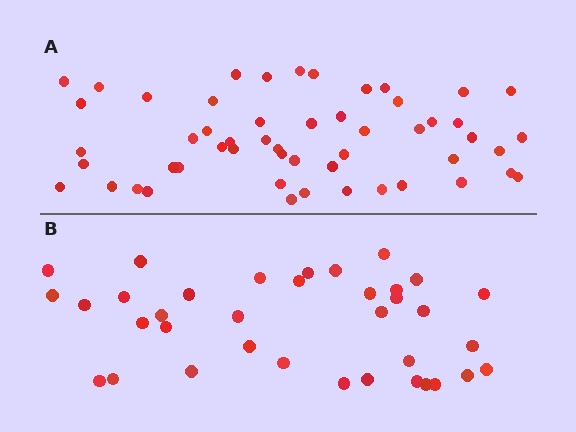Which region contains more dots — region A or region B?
Region A (the top region) has more dots.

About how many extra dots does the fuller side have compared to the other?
Region A has approximately 15 more dots than region B.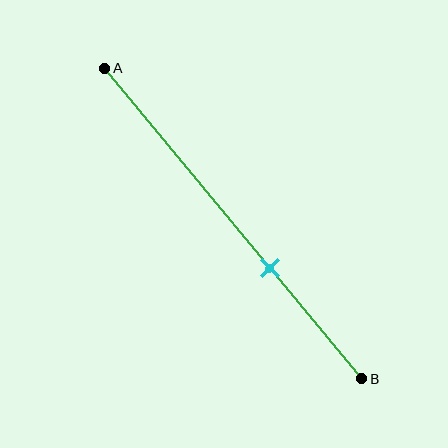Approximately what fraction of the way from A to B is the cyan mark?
The cyan mark is approximately 65% of the way from A to B.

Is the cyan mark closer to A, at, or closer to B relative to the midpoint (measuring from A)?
The cyan mark is closer to point B than the midpoint of segment AB.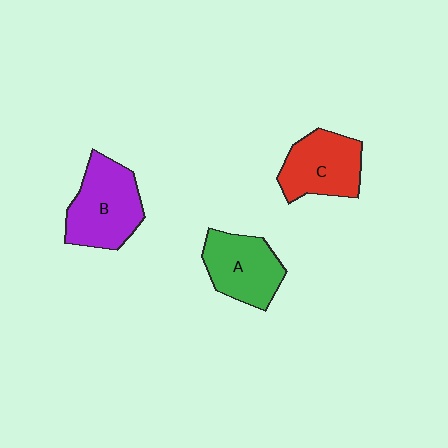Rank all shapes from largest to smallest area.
From largest to smallest: B (purple), C (red), A (green).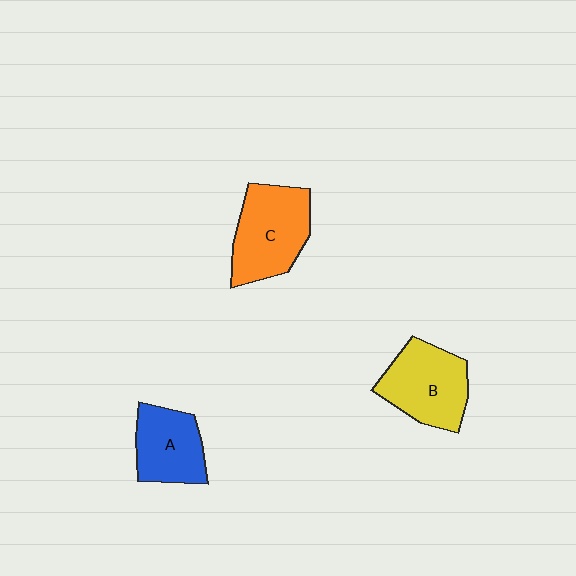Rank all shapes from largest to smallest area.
From largest to smallest: C (orange), B (yellow), A (blue).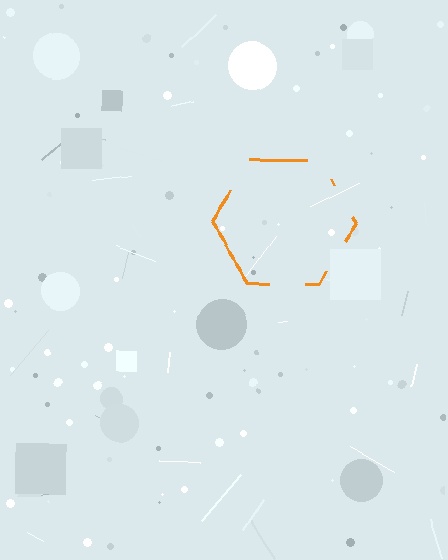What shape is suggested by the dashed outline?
The dashed outline suggests a hexagon.